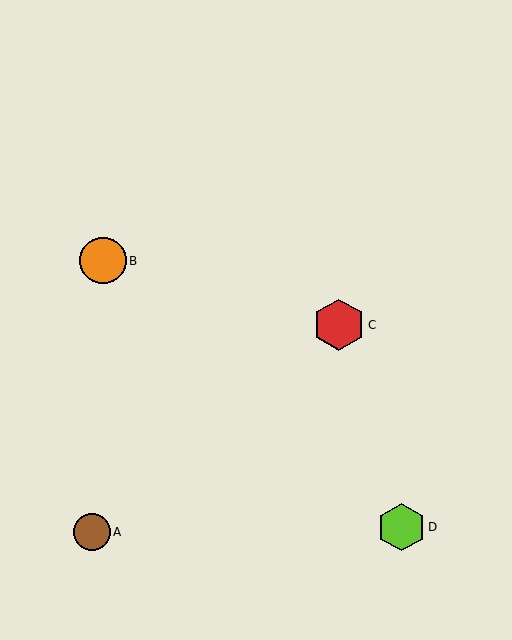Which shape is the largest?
The red hexagon (labeled C) is the largest.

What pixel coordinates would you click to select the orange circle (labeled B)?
Click at (103, 261) to select the orange circle B.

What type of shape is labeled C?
Shape C is a red hexagon.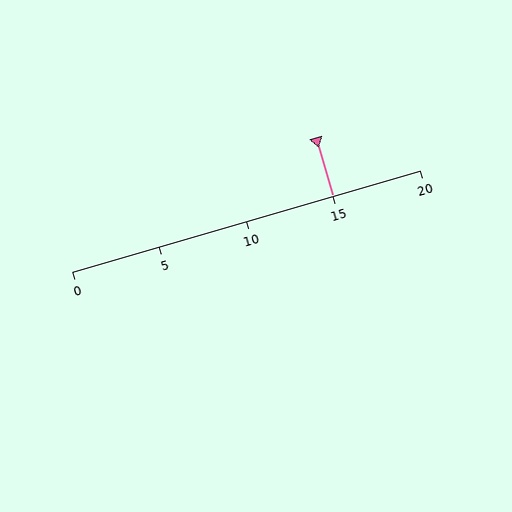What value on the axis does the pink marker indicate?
The marker indicates approximately 15.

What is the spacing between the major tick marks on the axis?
The major ticks are spaced 5 apart.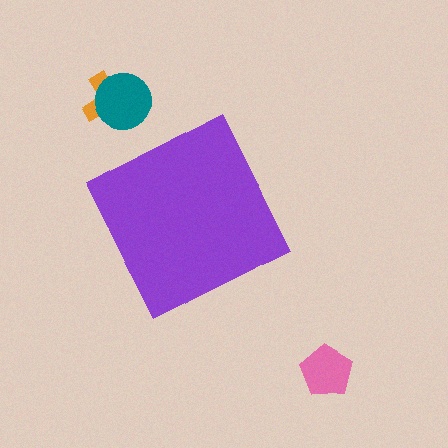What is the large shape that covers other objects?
A purple square.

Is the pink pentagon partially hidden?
No, the pink pentagon is fully visible.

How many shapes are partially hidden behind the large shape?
0 shapes are partially hidden.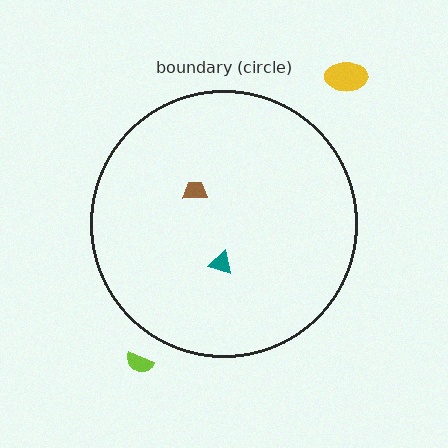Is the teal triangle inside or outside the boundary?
Inside.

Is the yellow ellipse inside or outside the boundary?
Outside.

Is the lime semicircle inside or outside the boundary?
Outside.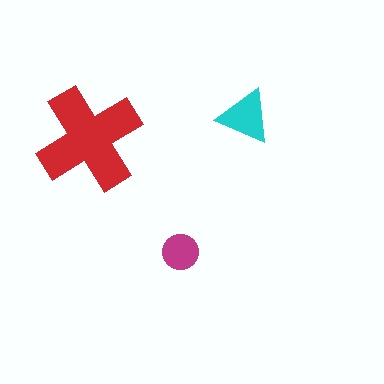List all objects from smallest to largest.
The magenta circle, the cyan triangle, the red cross.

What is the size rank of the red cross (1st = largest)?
1st.